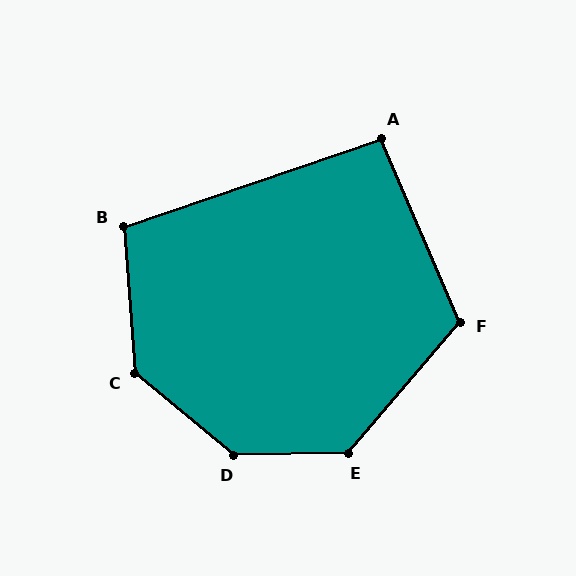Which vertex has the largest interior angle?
D, at approximately 139 degrees.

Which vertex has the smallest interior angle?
A, at approximately 95 degrees.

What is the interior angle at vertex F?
Approximately 116 degrees (obtuse).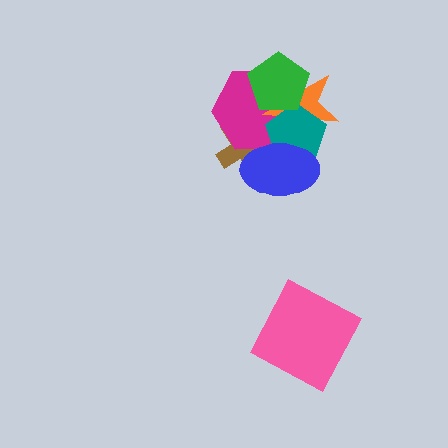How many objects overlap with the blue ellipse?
4 objects overlap with the blue ellipse.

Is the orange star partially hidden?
Yes, it is partially covered by another shape.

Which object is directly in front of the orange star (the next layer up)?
The teal pentagon is directly in front of the orange star.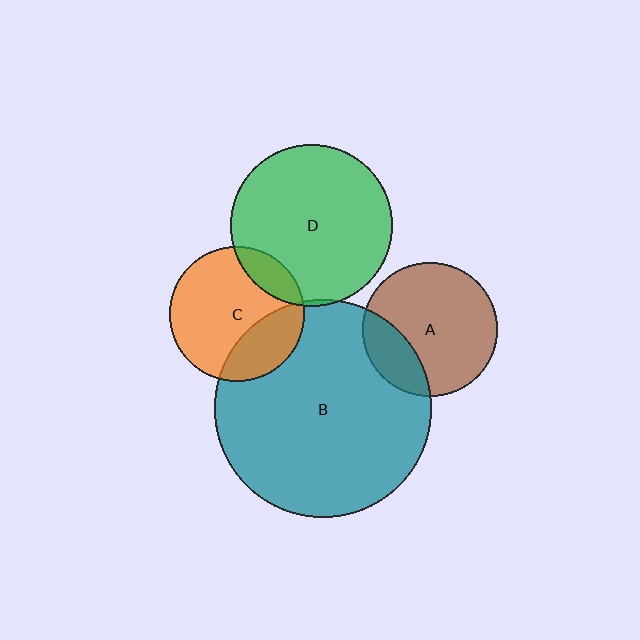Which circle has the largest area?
Circle B (teal).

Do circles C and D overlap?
Yes.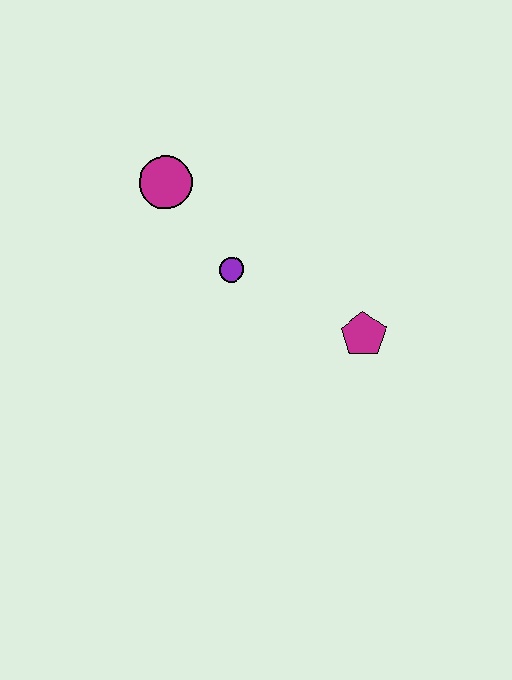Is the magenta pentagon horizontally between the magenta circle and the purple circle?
No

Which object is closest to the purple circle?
The magenta circle is closest to the purple circle.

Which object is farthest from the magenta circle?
The magenta pentagon is farthest from the magenta circle.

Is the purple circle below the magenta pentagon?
No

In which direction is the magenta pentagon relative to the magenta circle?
The magenta pentagon is to the right of the magenta circle.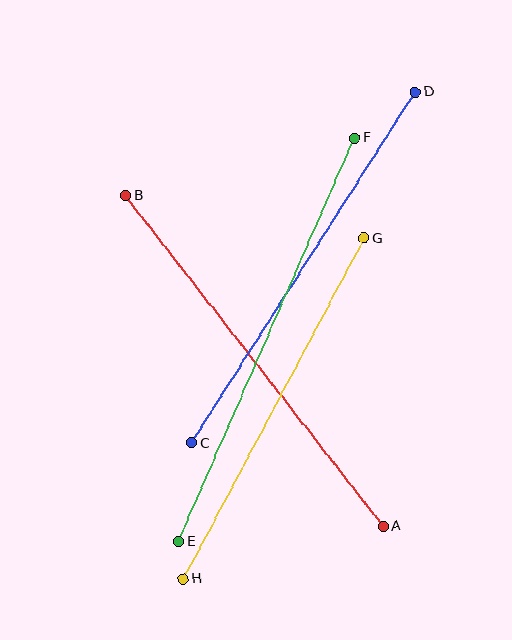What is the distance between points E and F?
The distance is approximately 440 pixels.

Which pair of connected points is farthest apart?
Points E and F are farthest apart.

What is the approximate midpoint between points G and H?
The midpoint is at approximately (274, 409) pixels.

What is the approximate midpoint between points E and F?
The midpoint is at approximately (267, 340) pixels.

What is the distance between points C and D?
The distance is approximately 416 pixels.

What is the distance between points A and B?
The distance is approximately 419 pixels.